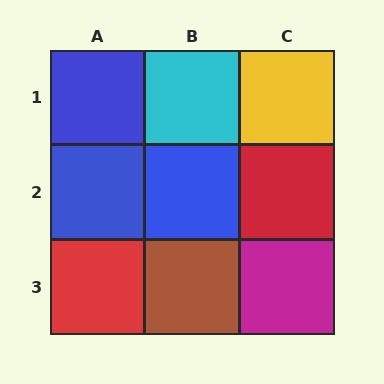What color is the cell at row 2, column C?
Red.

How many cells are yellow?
1 cell is yellow.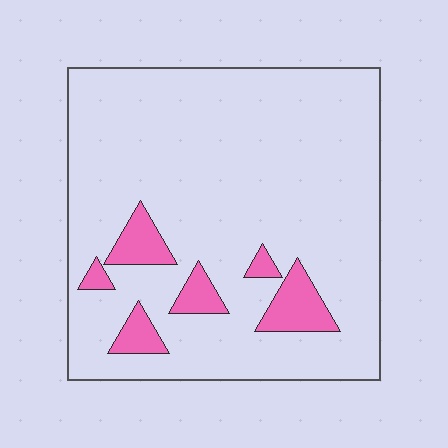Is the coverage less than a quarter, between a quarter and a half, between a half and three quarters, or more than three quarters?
Less than a quarter.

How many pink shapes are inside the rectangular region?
6.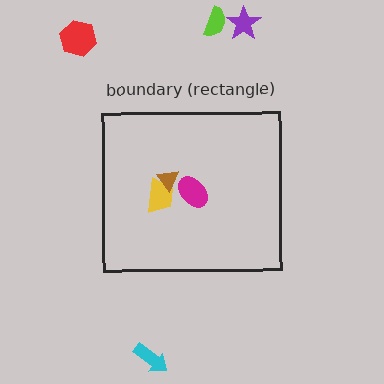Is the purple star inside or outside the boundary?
Outside.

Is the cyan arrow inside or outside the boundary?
Outside.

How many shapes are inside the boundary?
3 inside, 4 outside.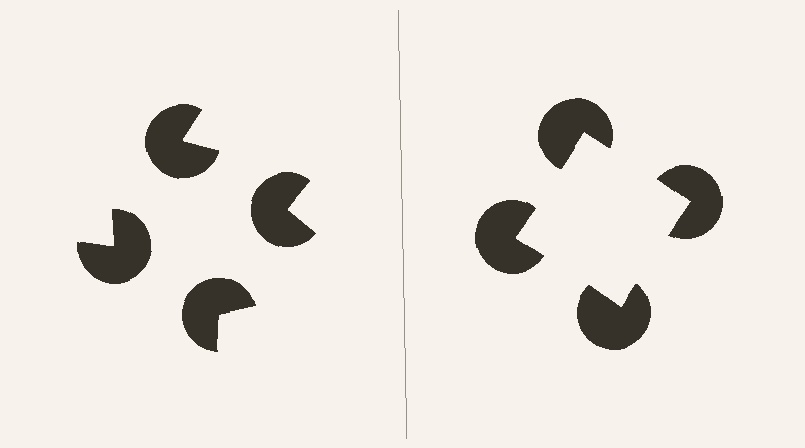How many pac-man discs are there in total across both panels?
8 — 4 on each side.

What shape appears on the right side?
An illusory square.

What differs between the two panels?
The pac-man discs are positioned identically on both sides; only the wedge orientations differ. On the right they align to a square; on the left they are misaligned.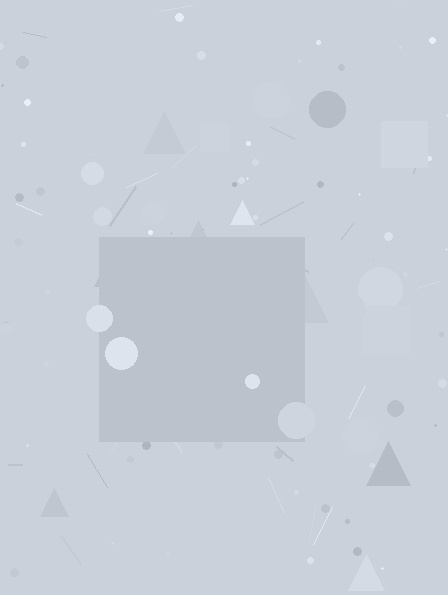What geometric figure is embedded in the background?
A square is embedded in the background.